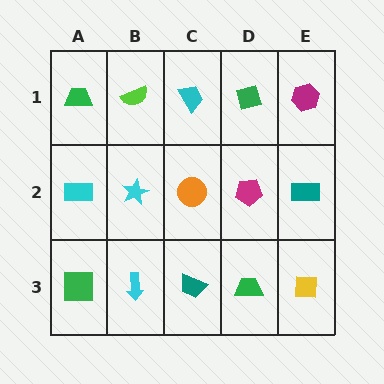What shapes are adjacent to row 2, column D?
A green diamond (row 1, column D), a green trapezoid (row 3, column D), an orange circle (row 2, column C), a teal rectangle (row 2, column E).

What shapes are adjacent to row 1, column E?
A teal rectangle (row 2, column E), a green diamond (row 1, column D).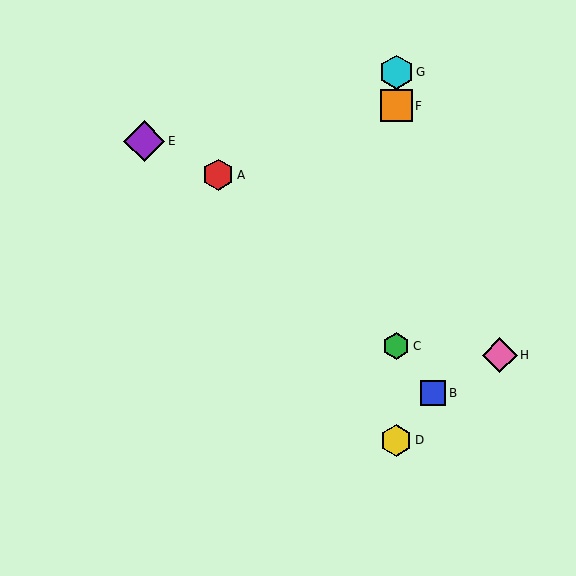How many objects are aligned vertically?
4 objects (C, D, F, G) are aligned vertically.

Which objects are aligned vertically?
Objects C, D, F, G are aligned vertically.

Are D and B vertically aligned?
No, D is at x≈396 and B is at x≈433.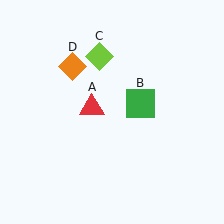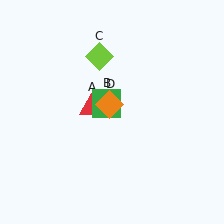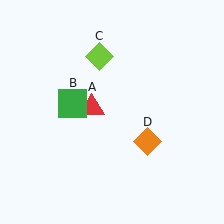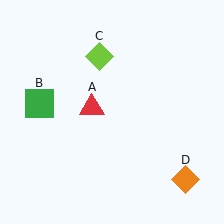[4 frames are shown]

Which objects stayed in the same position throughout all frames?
Red triangle (object A) and lime diamond (object C) remained stationary.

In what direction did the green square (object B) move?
The green square (object B) moved left.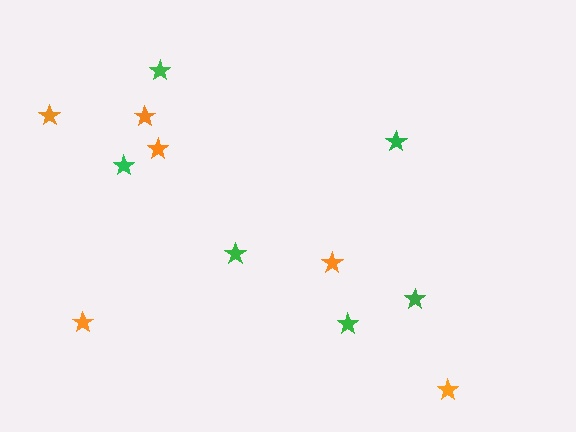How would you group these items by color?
There are 2 groups: one group of green stars (6) and one group of orange stars (6).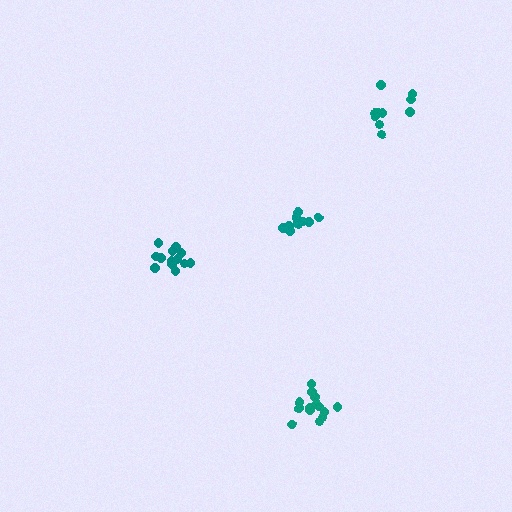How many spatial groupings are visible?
There are 4 spatial groupings.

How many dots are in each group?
Group 1: 10 dots, Group 2: 10 dots, Group 3: 13 dots, Group 4: 14 dots (47 total).